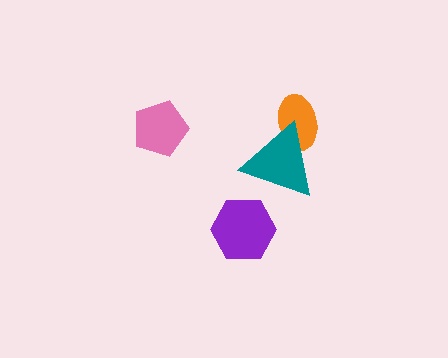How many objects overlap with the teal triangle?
1 object overlaps with the teal triangle.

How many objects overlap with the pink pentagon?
0 objects overlap with the pink pentagon.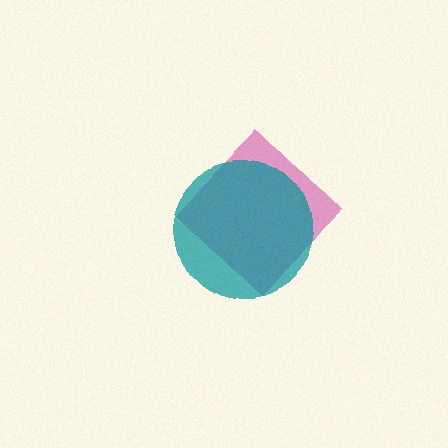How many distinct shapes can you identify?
There are 2 distinct shapes: a magenta diamond, a teal circle.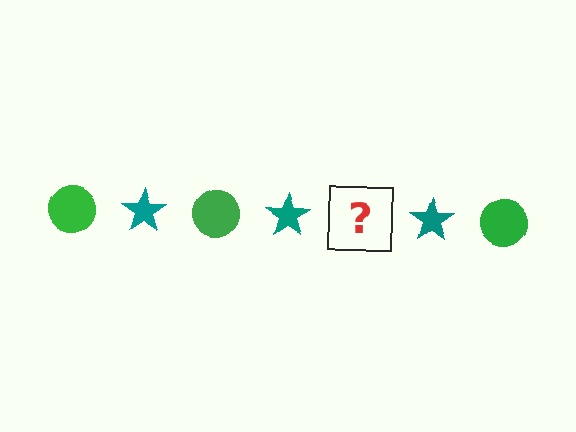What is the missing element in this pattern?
The missing element is a green circle.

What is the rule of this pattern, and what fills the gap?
The rule is that the pattern alternates between green circle and teal star. The gap should be filled with a green circle.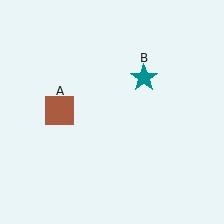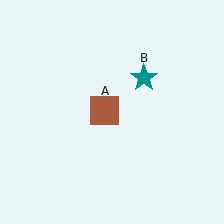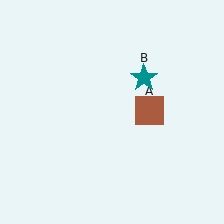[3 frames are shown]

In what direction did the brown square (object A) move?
The brown square (object A) moved right.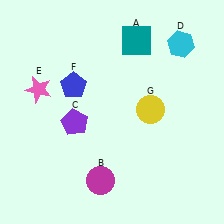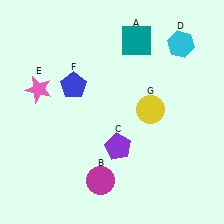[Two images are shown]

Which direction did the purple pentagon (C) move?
The purple pentagon (C) moved right.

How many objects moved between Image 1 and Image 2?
1 object moved between the two images.